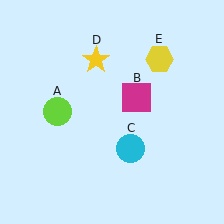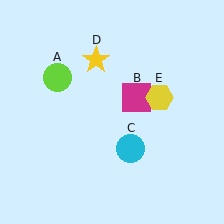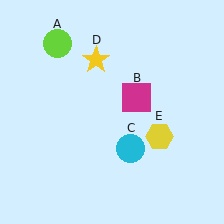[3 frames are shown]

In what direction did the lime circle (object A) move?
The lime circle (object A) moved up.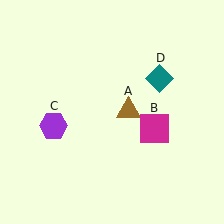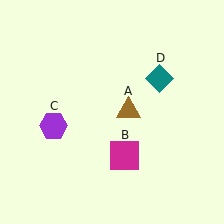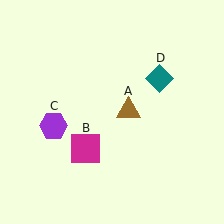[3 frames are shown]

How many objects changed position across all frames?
1 object changed position: magenta square (object B).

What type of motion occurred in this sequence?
The magenta square (object B) rotated clockwise around the center of the scene.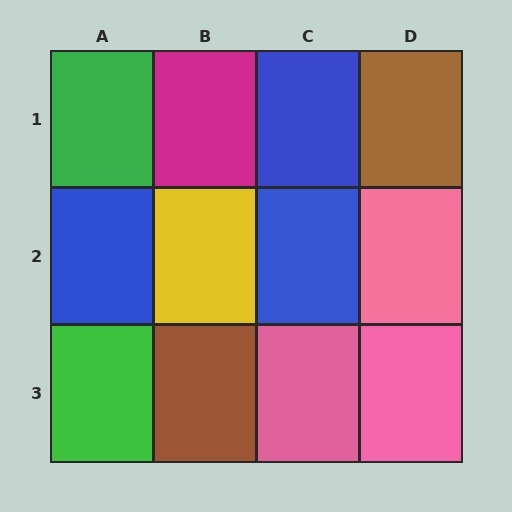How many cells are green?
2 cells are green.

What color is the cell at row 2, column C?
Blue.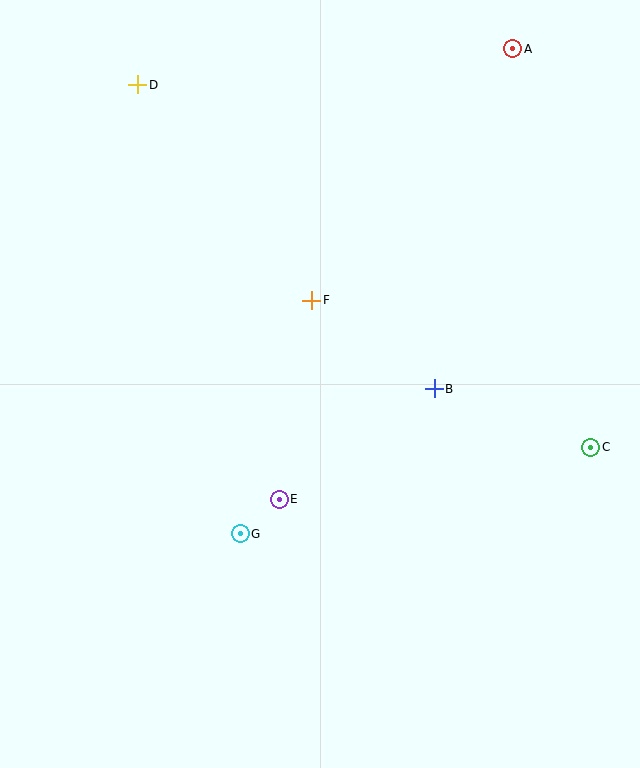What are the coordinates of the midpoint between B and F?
The midpoint between B and F is at (373, 344).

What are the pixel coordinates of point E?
Point E is at (279, 499).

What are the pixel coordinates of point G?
Point G is at (240, 534).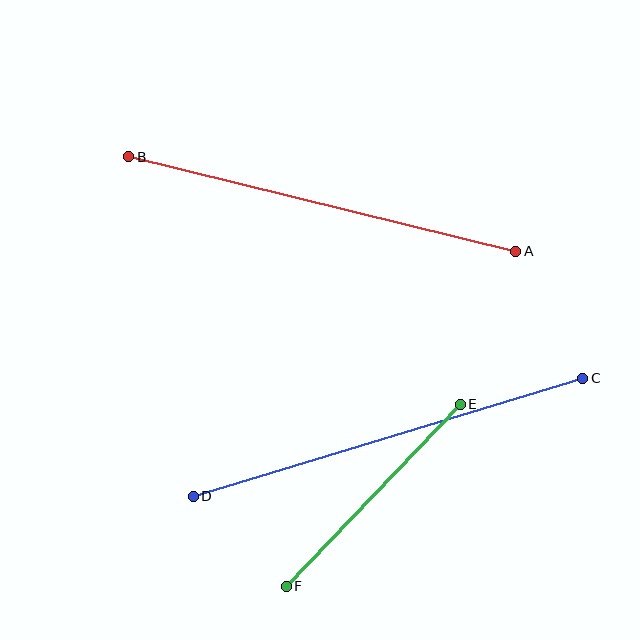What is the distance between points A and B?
The distance is approximately 398 pixels.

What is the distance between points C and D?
The distance is approximately 407 pixels.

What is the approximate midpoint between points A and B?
The midpoint is at approximately (322, 204) pixels.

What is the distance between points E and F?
The distance is approximately 252 pixels.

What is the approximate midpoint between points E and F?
The midpoint is at approximately (373, 495) pixels.